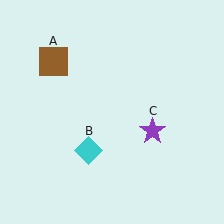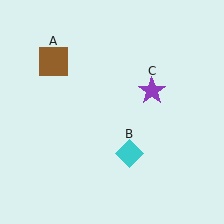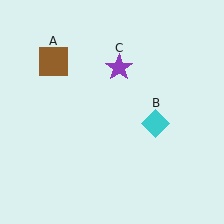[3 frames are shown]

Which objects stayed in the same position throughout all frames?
Brown square (object A) remained stationary.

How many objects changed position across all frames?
2 objects changed position: cyan diamond (object B), purple star (object C).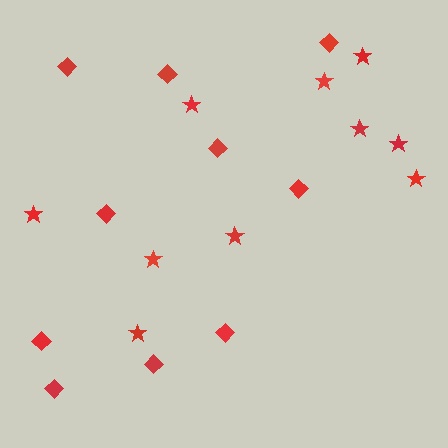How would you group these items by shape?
There are 2 groups: one group of stars (10) and one group of diamonds (10).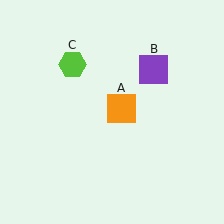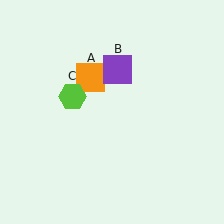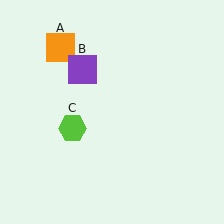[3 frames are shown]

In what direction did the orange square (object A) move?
The orange square (object A) moved up and to the left.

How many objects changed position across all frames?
3 objects changed position: orange square (object A), purple square (object B), lime hexagon (object C).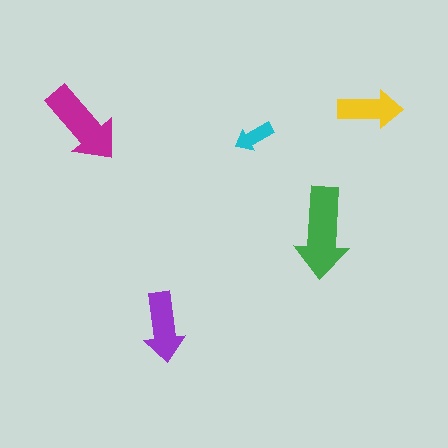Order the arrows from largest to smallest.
the green one, the magenta one, the purple one, the yellow one, the cyan one.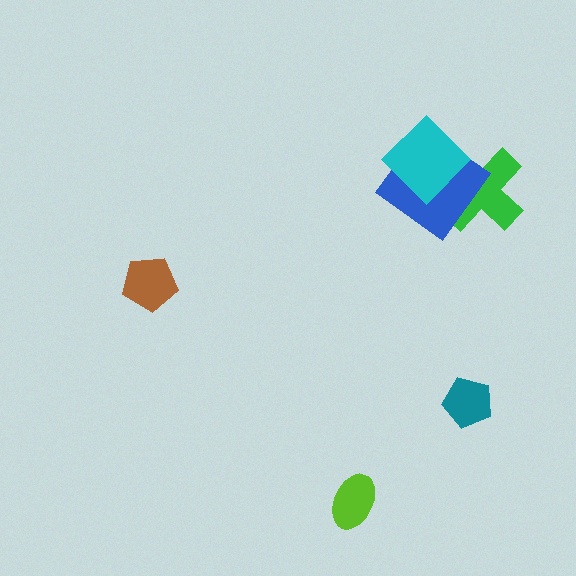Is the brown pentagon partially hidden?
No, no other shape covers it.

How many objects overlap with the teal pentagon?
0 objects overlap with the teal pentagon.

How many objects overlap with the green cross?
2 objects overlap with the green cross.